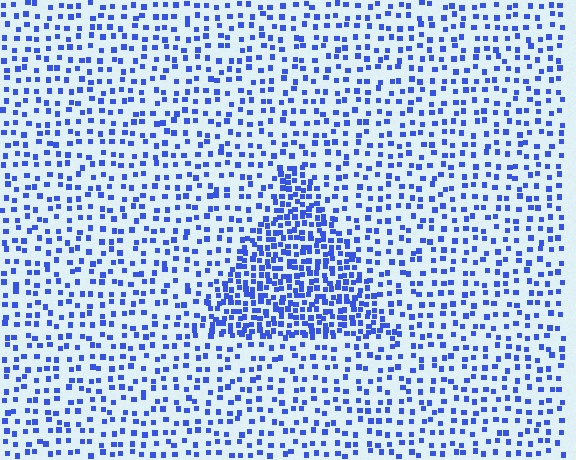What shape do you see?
I see a triangle.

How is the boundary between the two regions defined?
The boundary is defined by a change in element density (approximately 2.2x ratio). All elements are the same color, size, and shape.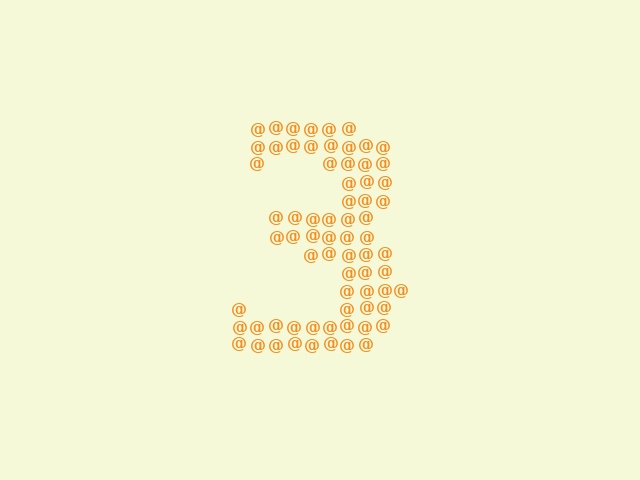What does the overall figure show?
The overall figure shows the digit 3.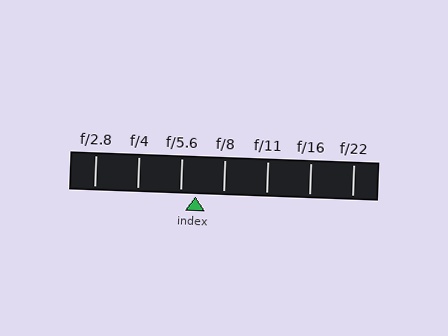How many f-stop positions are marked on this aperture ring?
There are 7 f-stop positions marked.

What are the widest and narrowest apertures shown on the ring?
The widest aperture shown is f/2.8 and the narrowest is f/22.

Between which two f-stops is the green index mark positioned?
The index mark is between f/5.6 and f/8.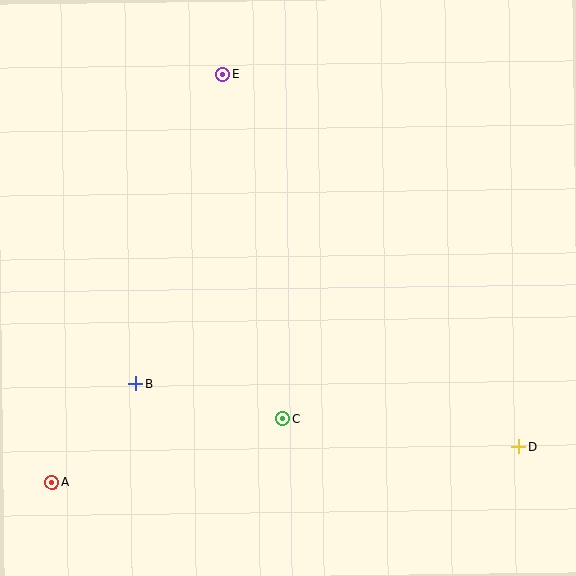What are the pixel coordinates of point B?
Point B is at (136, 384).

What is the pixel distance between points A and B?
The distance between A and B is 129 pixels.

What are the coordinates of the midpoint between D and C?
The midpoint between D and C is at (401, 433).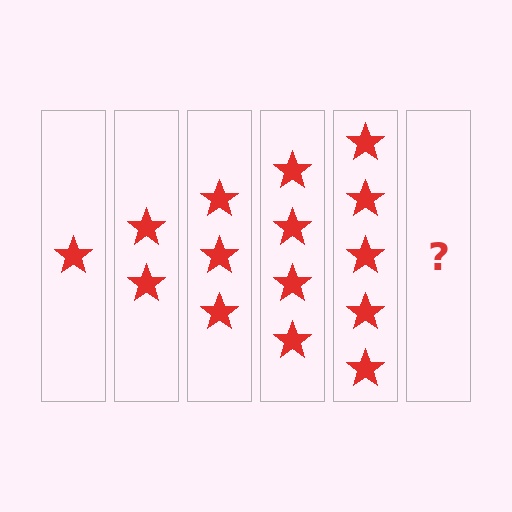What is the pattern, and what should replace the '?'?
The pattern is that each step adds one more star. The '?' should be 6 stars.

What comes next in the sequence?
The next element should be 6 stars.